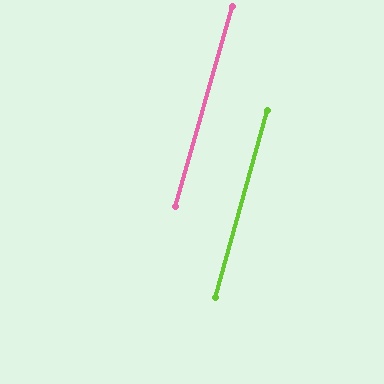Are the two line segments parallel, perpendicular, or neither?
Parallel — their directions differ by only 0.4°.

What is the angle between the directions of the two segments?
Approximately 0 degrees.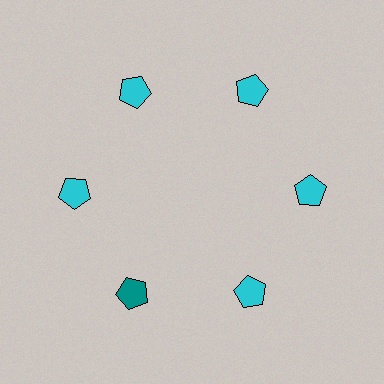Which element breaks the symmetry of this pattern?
The teal pentagon at roughly the 7 o'clock position breaks the symmetry. All other shapes are cyan pentagons.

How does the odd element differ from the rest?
It has a different color: teal instead of cyan.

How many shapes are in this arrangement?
There are 6 shapes arranged in a ring pattern.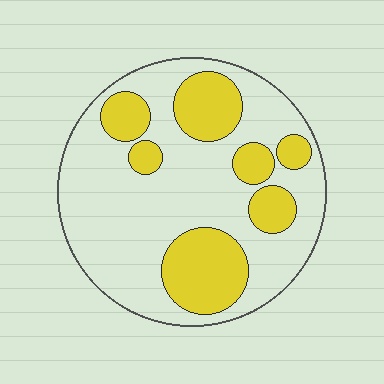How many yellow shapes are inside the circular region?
7.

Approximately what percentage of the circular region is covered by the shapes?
Approximately 30%.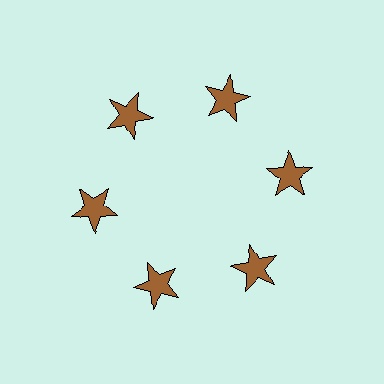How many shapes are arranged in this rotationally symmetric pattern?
There are 6 shapes, arranged in 6 groups of 1.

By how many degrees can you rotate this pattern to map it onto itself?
The pattern maps onto itself every 60 degrees of rotation.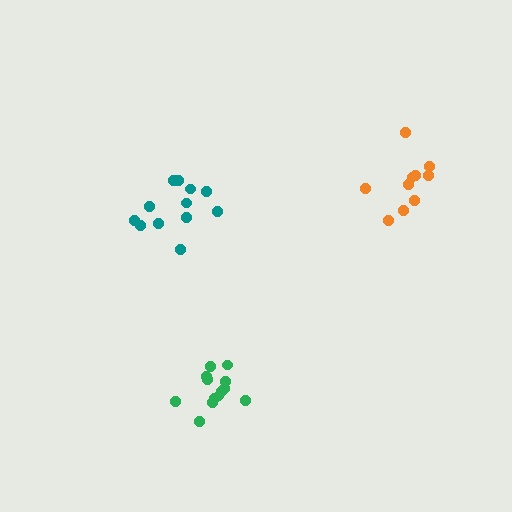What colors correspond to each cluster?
The clusters are colored: orange, green, teal.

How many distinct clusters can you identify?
There are 3 distinct clusters.